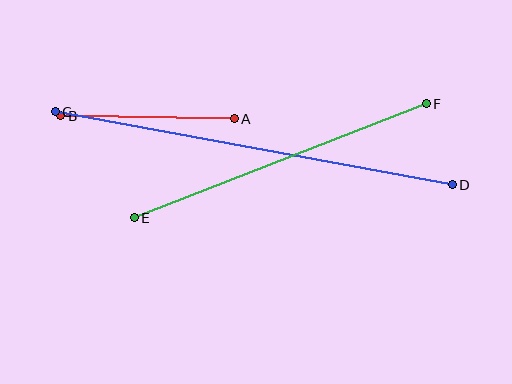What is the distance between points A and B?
The distance is approximately 173 pixels.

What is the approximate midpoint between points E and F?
The midpoint is at approximately (280, 161) pixels.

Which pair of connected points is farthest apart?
Points C and D are farthest apart.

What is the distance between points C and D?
The distance is approximately 403 pixels.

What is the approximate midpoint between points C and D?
The midpoint is at approximately (254, 148) pixels.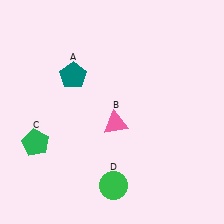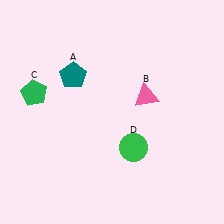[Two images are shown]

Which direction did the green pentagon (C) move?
The green pentagon (C) moved up.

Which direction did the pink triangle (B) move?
The pink triangle (B) moved right.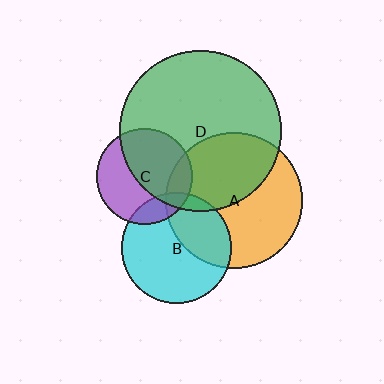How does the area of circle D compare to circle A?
Approximately 1.4 times.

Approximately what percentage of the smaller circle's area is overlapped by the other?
Approximately 5%.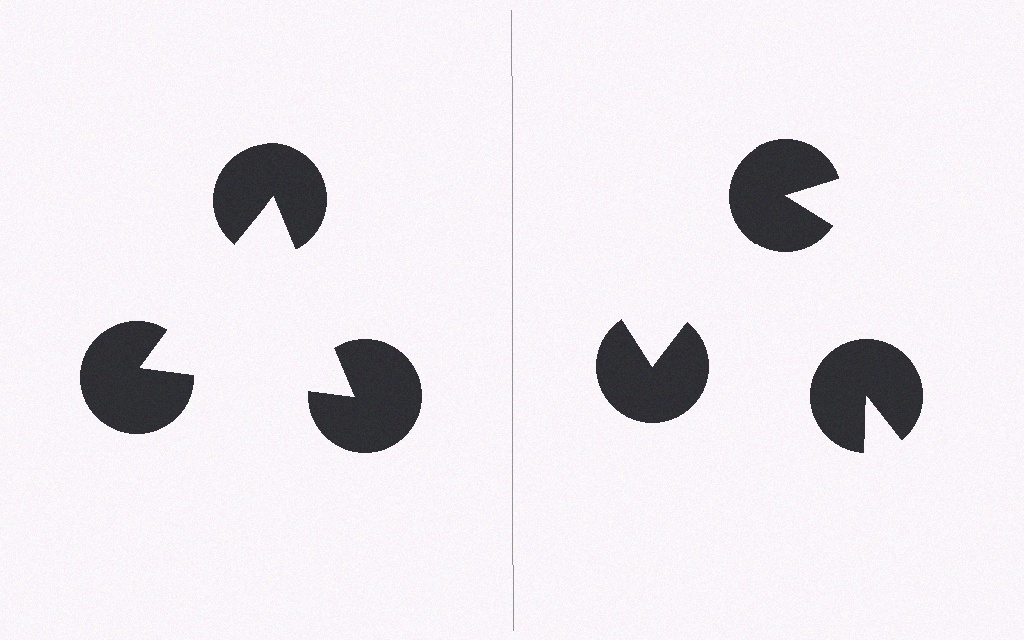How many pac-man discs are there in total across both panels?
6 — 3 on each side.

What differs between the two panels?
The pac-man discs are positioned identically on both sides; only the wedge orientations differ. On the left they align to a triangle; on the right they are misaligned.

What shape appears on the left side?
An illusory triangle.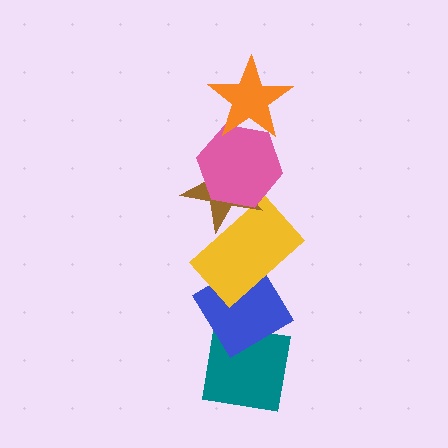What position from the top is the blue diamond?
The blue diamond is 5th from the top.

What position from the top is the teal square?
The teal square is 6th from the top.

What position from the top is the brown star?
The brown star is 3rd from the top.